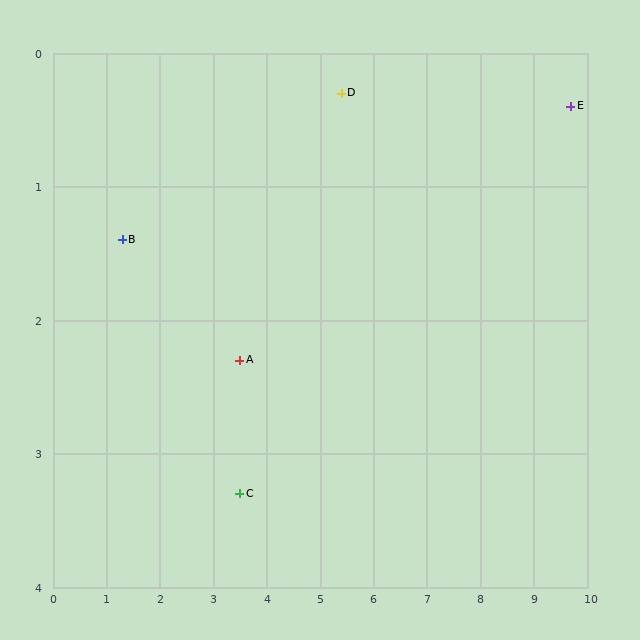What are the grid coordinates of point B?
Point B is at approximately (1.3, 1.4).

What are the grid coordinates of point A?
Point A is at approximately (3.5, 2.3).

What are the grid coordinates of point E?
Point E is at approximately (9.7, 0.4).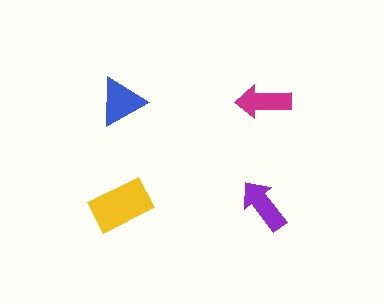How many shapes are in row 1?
2 shapes.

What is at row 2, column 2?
A purple arrow.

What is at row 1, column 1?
A blue triangle.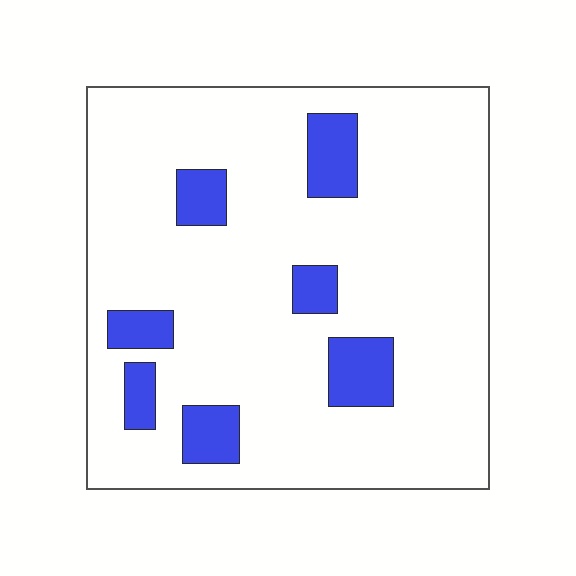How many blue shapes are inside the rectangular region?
7.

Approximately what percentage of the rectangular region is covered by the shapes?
Approximately 15%.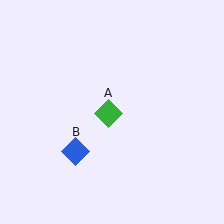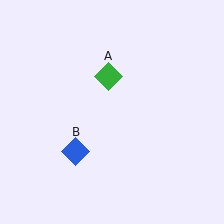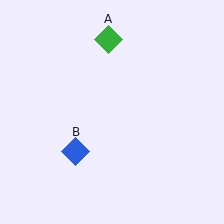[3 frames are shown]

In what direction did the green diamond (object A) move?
The green diamond (object A) moved up.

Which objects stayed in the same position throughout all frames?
Blue diamond (object B) remained stationary.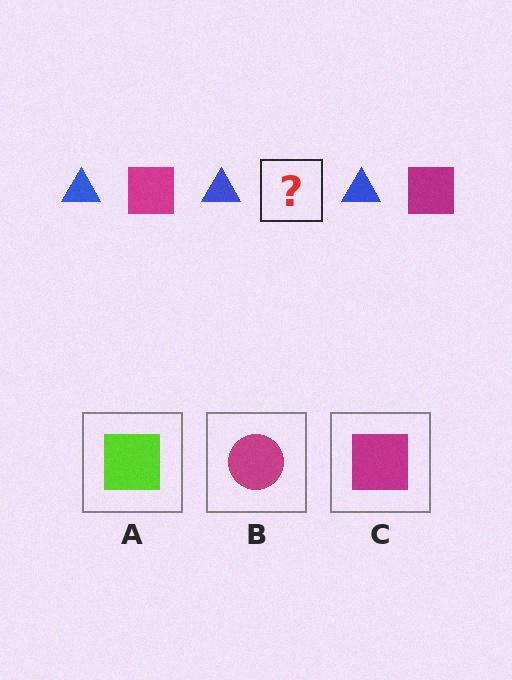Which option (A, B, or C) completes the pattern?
C.